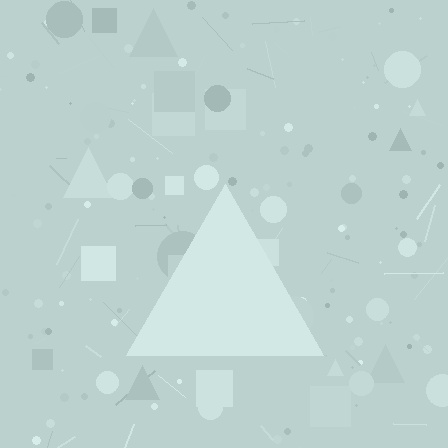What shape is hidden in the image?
A triangle is hidden in the image.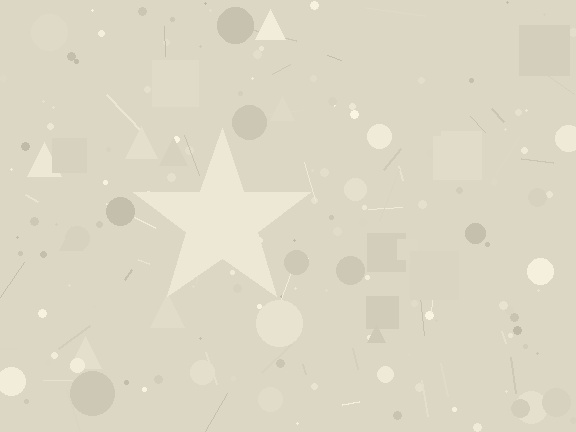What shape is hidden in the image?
A star is hidden in the image.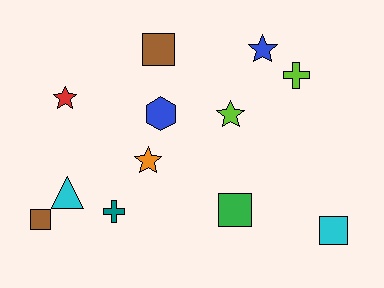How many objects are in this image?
There are 12 objects.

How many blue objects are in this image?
There are 2 blue objects.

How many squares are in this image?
There are 4 squares.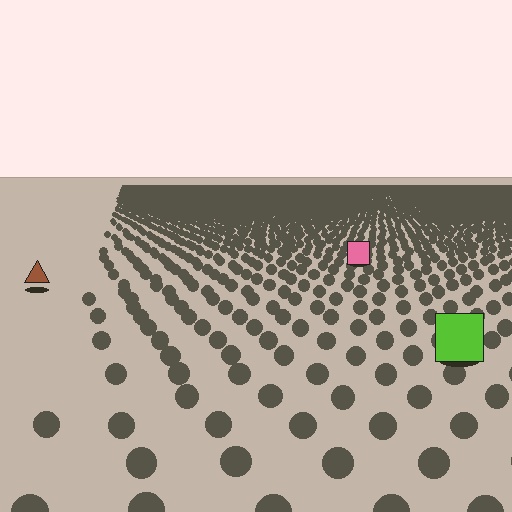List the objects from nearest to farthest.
From nearest to farthest: the lime square, the brown triangle, the pink square.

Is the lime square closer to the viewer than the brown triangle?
Yes. The lime square is closer — you can tell from the texture gradient: the ground texture is coarser near it.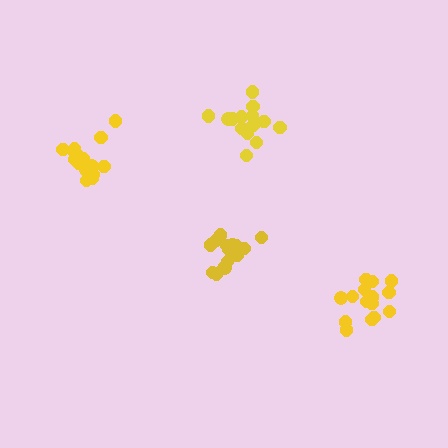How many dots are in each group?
Group 1: 16 dots, Group 2: 17 dots, Group 3: 15 dots, Group 4: 14 dots (62 total).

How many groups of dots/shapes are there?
There are 4 groups.